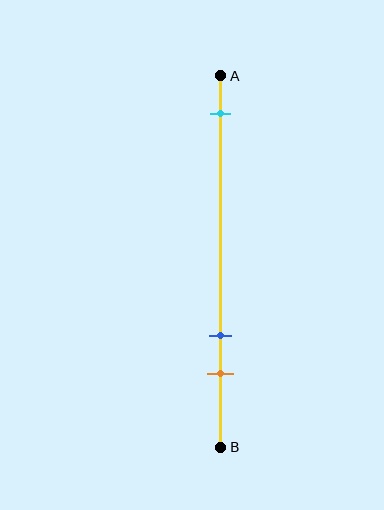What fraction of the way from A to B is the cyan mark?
The cyan mark is approximately 10% (0.1) of the way from A to B.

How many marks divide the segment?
There are 3 marks dividing the segment.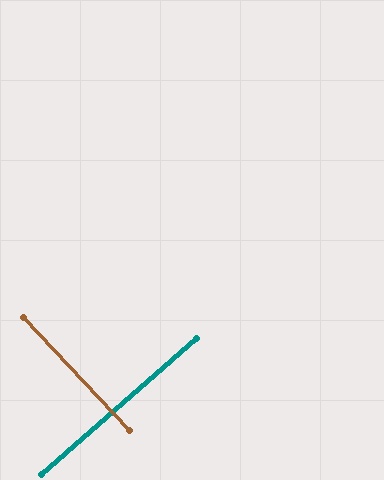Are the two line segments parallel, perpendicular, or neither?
Perpendicular — they meet at approximately 88°.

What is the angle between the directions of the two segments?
Approximately 88 degrees.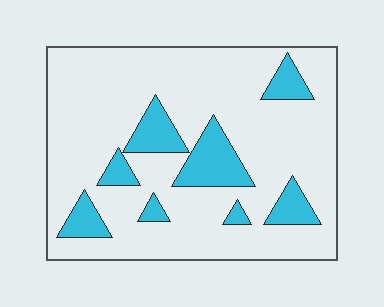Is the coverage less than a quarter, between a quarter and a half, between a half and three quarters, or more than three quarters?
Less than a quarter.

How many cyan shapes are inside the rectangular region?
8.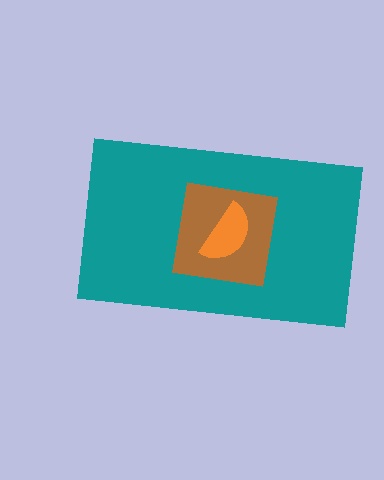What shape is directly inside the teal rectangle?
The brown square.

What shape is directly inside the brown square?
The orange semicircle.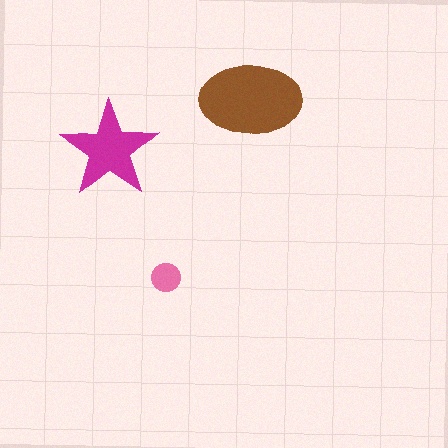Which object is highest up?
The brown ellipse is topmost.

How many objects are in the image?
There are 3 objects in the image.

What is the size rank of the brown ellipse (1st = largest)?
1st.